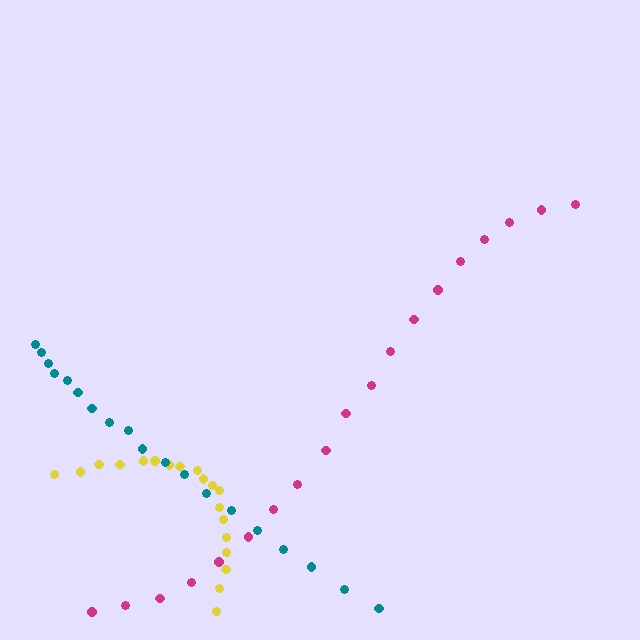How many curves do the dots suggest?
There are 3 distinct paths.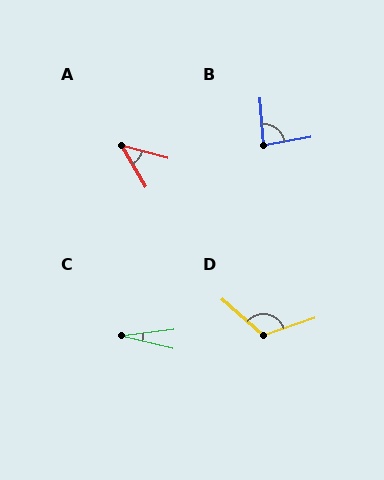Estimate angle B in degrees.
Approximately 85 degrees.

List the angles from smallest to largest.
C (21°), A (45°), B (85°), D (120°).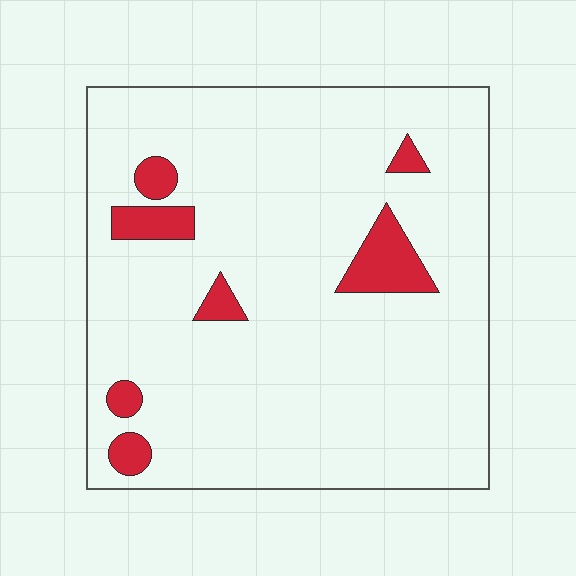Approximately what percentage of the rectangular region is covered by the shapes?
Approximately 10%.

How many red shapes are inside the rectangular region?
7.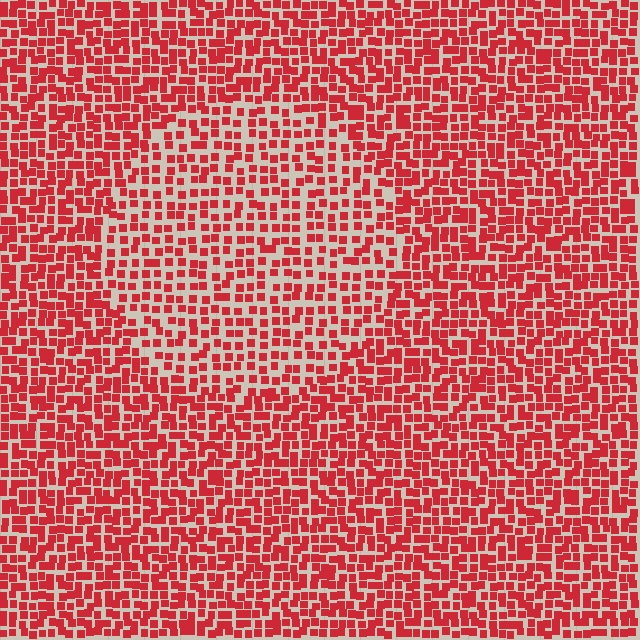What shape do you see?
I see a circle.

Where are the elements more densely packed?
The elements are more densely packed outside the circle boundary.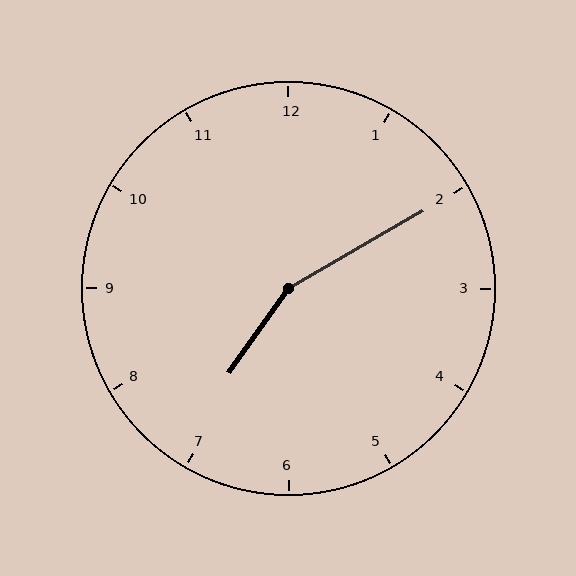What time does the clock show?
7:10.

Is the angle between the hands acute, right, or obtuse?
It is obtuse.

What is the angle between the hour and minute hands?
Approximately 155 degrees.